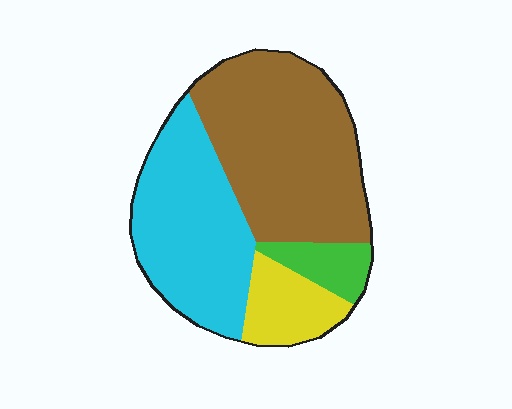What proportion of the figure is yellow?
Yellow covers about 10% of the figure.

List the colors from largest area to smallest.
From largest to smallest: brown, cyan, yellow, green.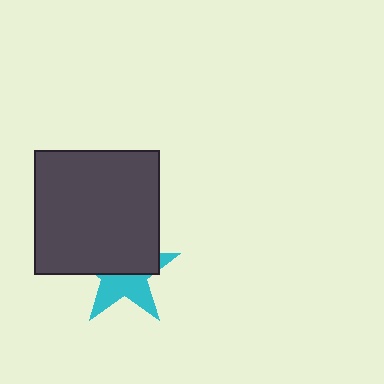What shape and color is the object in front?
The object in front is a dark gray square.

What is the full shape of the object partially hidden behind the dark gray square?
The partially hidden object is a cyan star.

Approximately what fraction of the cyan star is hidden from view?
Roughly 55% of the cyan star is hidden behind the dark gray square.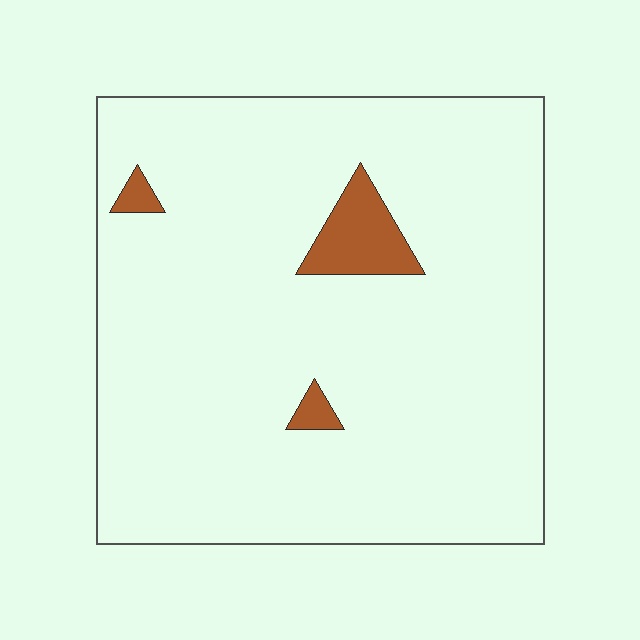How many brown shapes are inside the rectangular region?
3.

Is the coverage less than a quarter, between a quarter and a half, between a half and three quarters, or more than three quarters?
Less than a quarter.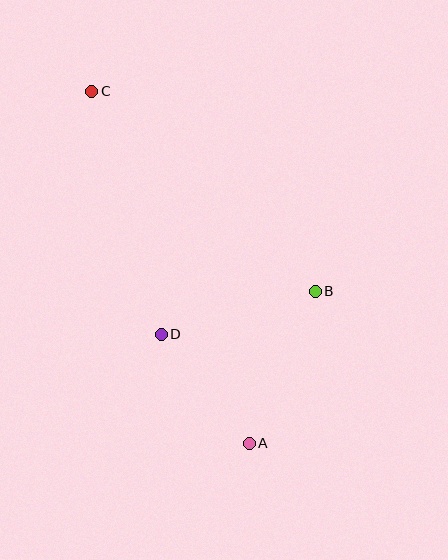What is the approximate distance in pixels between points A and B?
The distance between A and B is approximately 166 pixels.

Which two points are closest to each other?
Points A and D are closest to each other.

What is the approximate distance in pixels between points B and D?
The distance between B and D is approximately 160 pixels.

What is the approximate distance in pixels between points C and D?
The distance between C and D is approximately 253 pixels.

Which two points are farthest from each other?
Points A and C are farthest from each other.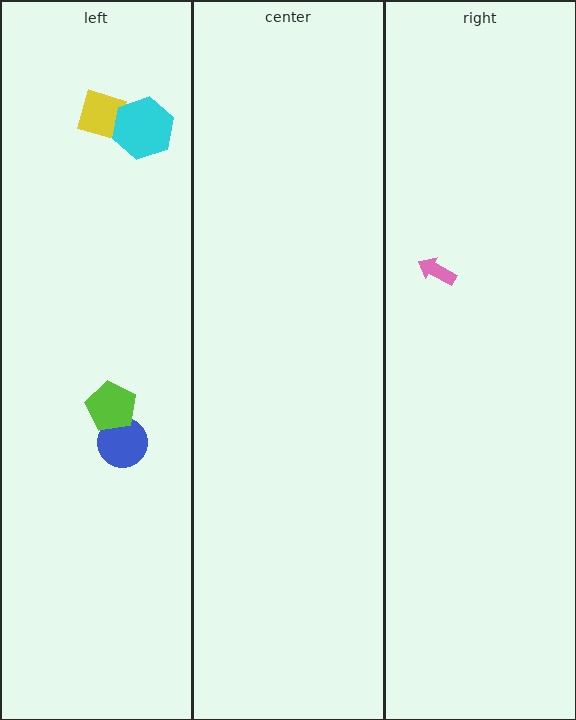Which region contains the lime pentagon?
The left region.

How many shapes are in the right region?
1.